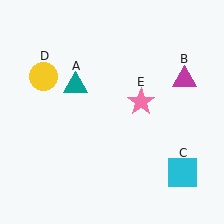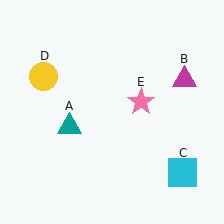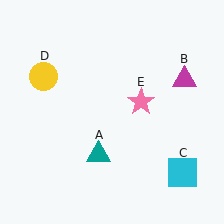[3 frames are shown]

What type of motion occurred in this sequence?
The teal triangle (object A) rotated counterclockwise around the center of the scene.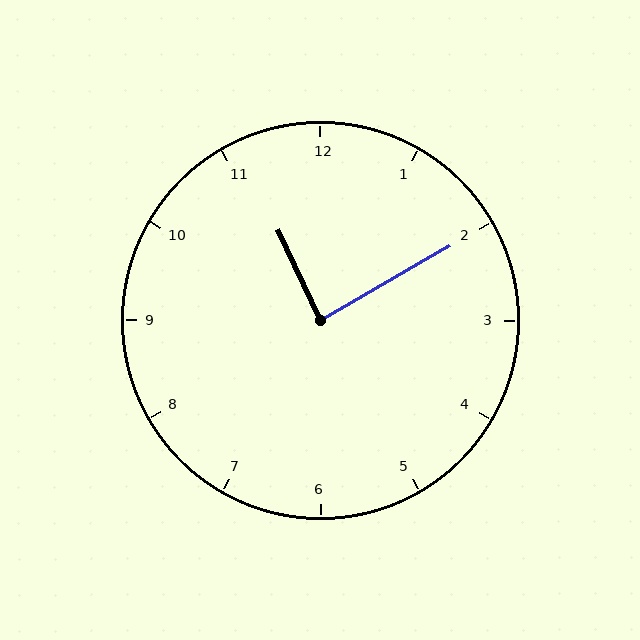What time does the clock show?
11:10.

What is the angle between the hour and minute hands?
Approximately 85 degrees.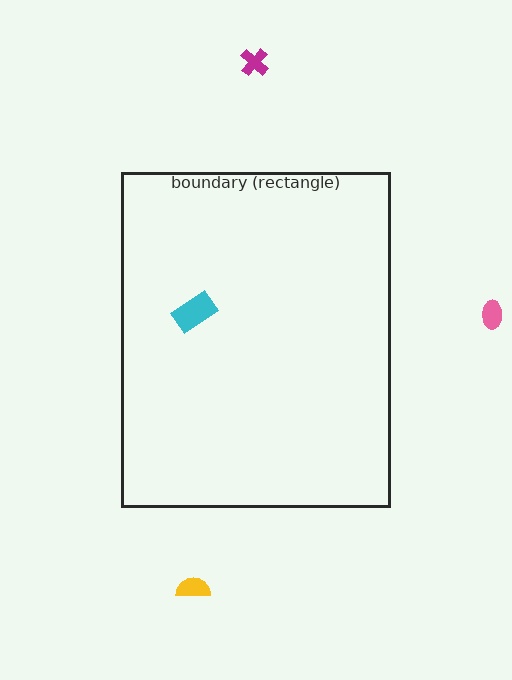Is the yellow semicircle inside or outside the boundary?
Outside.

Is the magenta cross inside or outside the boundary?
Outside.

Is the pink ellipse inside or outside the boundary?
Outside.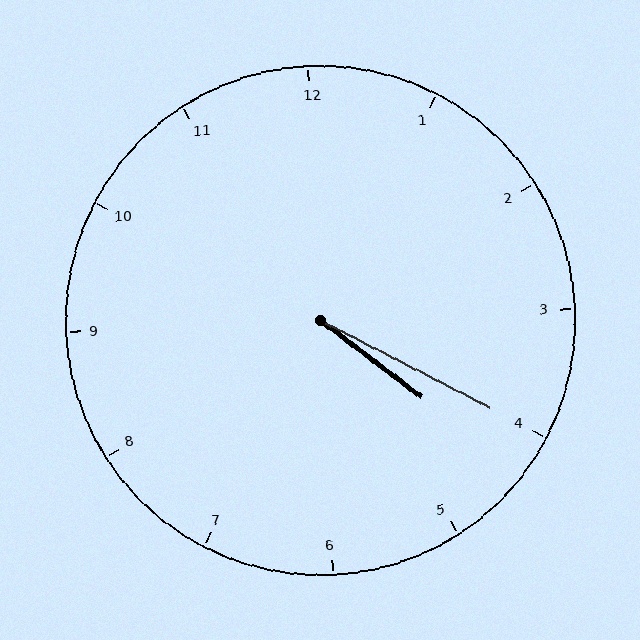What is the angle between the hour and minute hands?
Approximately 10 degrees.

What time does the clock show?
4:20.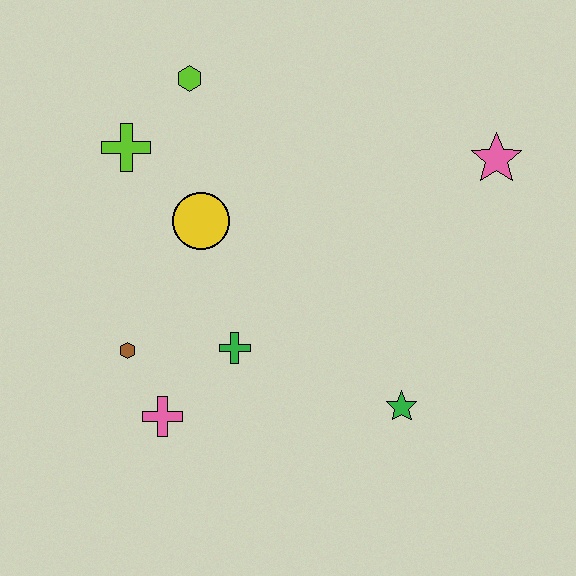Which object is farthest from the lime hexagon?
The green star is farthest from the lime hexagon.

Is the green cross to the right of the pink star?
No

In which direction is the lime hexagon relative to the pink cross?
The lime hexagon is above the pink cross.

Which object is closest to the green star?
The green cross is closest to the green star.